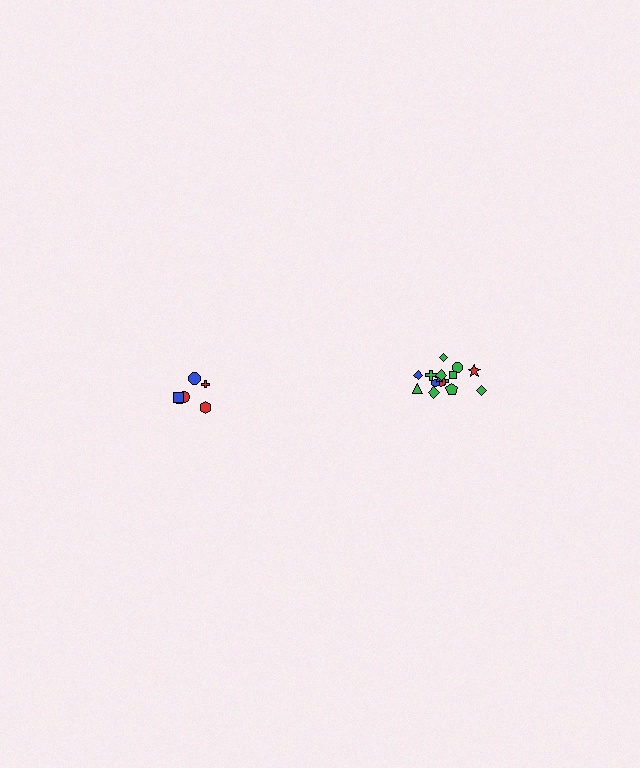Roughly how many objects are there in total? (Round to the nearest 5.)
Roughly 20 objects in total.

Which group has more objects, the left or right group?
The right group.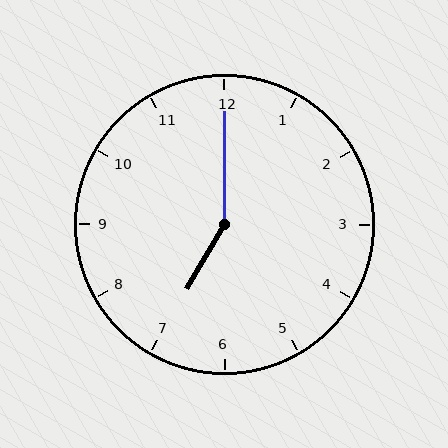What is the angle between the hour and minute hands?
Approximately 150 degrees.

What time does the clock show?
7:00.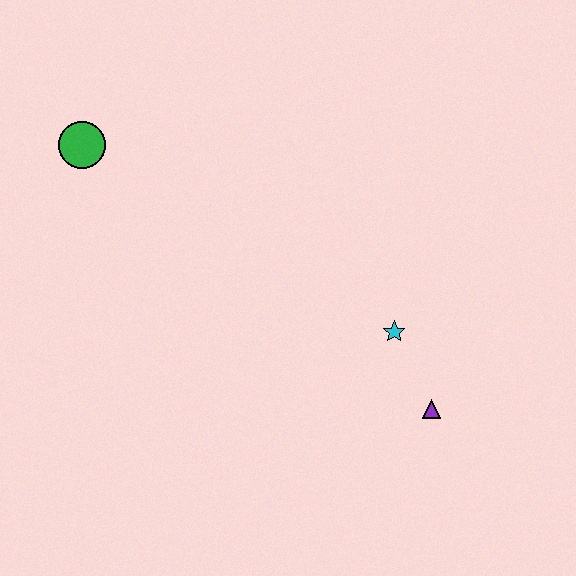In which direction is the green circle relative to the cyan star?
The green circle is to the left of the cyan star.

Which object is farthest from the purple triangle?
The green circle is farthest from the purple triangle.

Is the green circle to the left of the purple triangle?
Yes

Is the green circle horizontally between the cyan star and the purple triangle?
No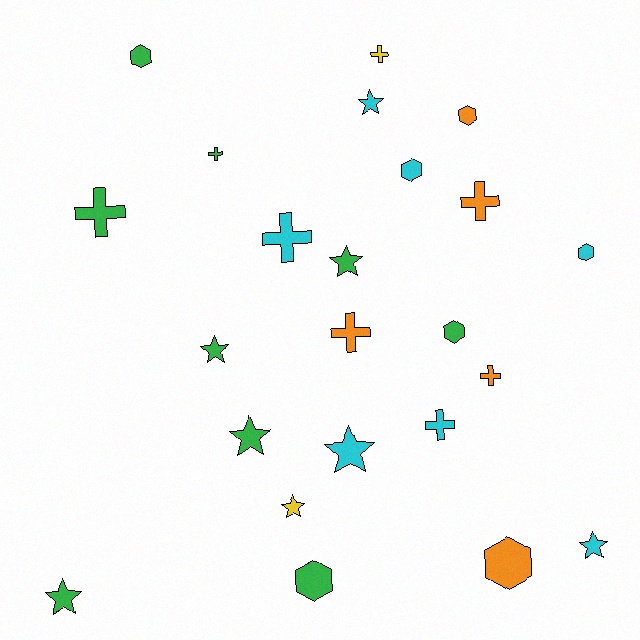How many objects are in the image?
There are 23 objects.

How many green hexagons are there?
There are 3 green hexagons.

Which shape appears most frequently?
Cross, with 8 objects.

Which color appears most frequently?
Green, with 9 objects.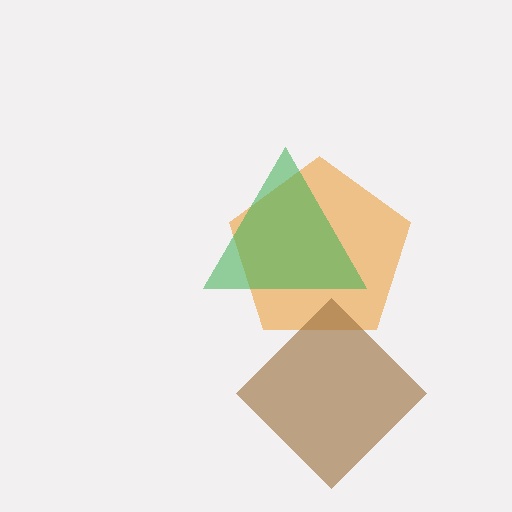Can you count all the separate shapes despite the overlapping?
Yes, there are 3 separate shapes.